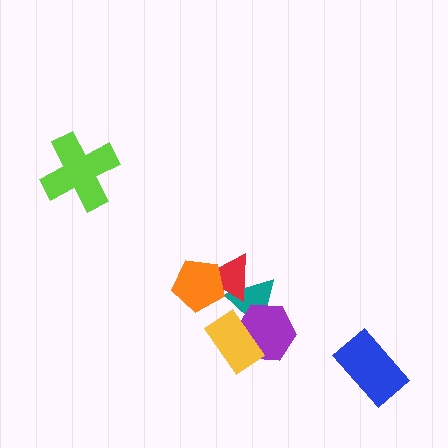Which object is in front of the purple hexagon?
The yellow rectangle is in front of the purple hexagon.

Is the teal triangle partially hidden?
Yes, it is partially covered by another shape.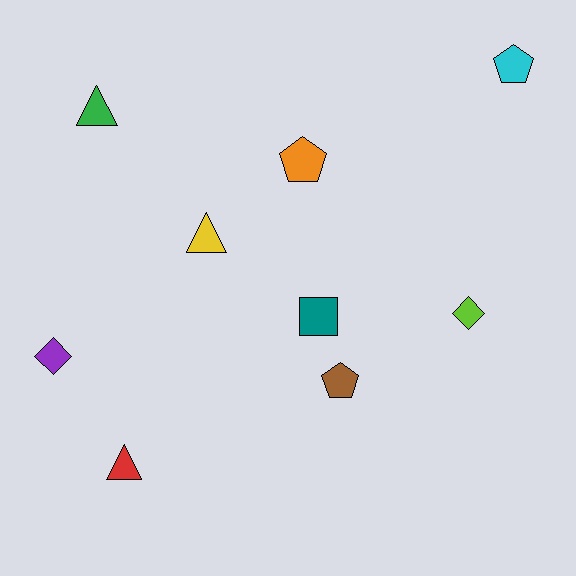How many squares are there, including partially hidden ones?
There is 1 square.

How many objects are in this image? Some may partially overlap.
There are 9 objects.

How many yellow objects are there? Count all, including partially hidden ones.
There is 1 yellow object.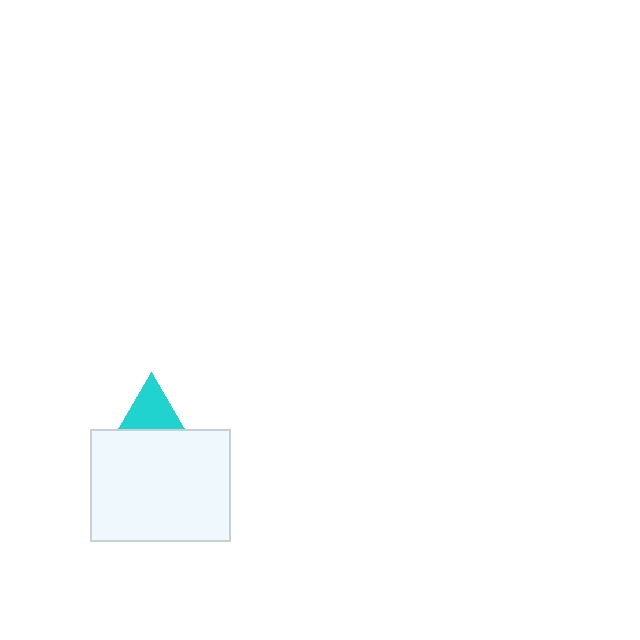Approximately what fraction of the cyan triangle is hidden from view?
Roughly 62% of the cyan triangle is hidden behind the white rectangle.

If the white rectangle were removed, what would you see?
You would see the complete cyan triangle.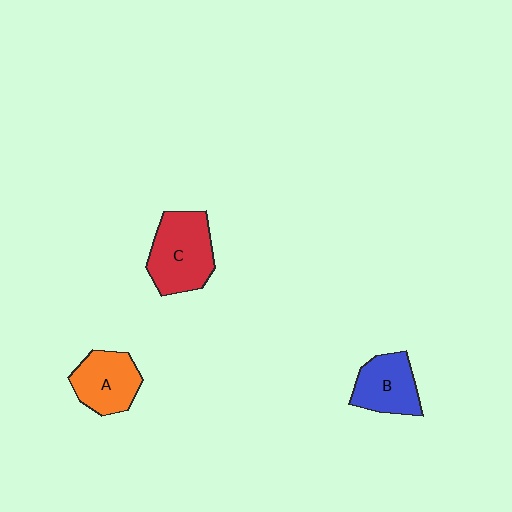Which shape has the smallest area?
Shape B (blue).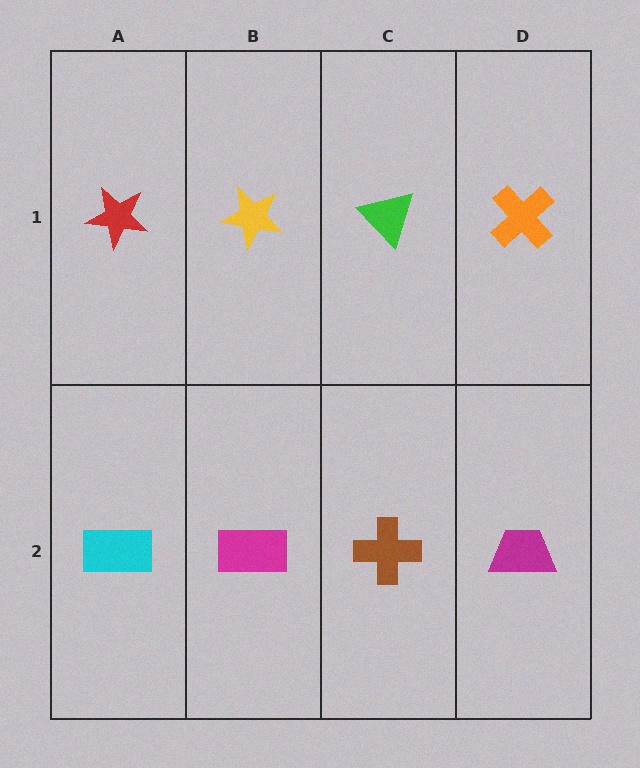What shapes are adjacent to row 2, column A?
A red star (row 1, column A), a magenta rectangle (row 2, column B).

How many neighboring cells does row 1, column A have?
2.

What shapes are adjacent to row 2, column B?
A yellow star (row 1, column B), a cyan rectangle (row 2, column A), a brown cross (row 2, column C).